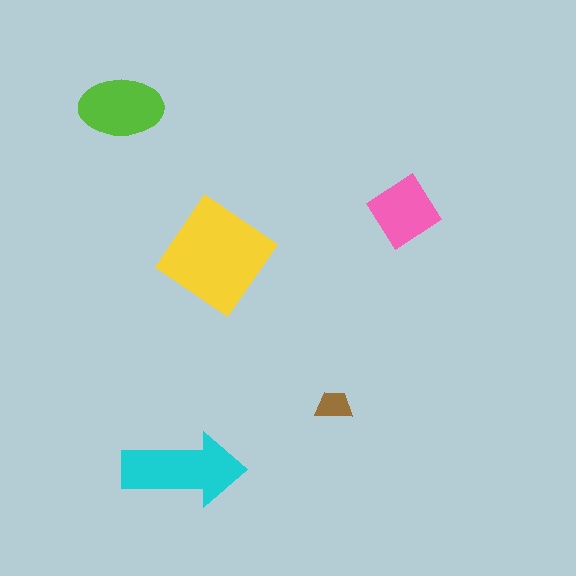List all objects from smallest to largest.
The brown trapezoid, the pink diamond, the lime ellipse, the cyan arrow, the yellow diamond.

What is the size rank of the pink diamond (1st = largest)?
4th.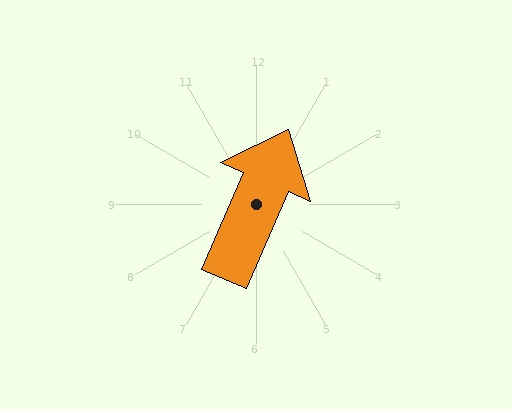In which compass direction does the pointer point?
Northeast.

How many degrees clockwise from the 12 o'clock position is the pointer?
Approximately 23 degrees.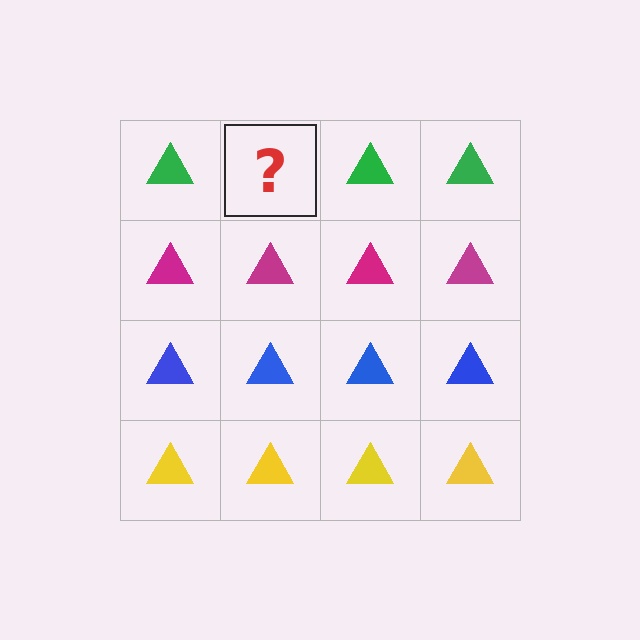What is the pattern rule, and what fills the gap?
The rule is that each row has a consistent color. The gap should be filled with a green triangle.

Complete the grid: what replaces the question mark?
The question mark should be replaced with a green triangle.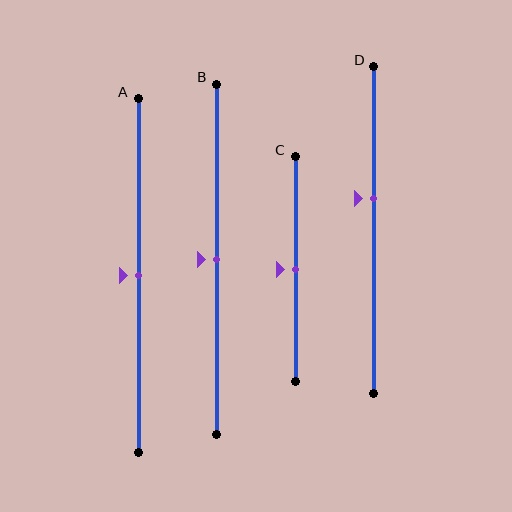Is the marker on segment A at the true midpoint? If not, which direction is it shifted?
Yes, the marker on segment A is at the true midpoint.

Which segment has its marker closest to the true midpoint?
Segment A has its marker closest to the true midpoint.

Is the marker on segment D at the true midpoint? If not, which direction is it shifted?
No, the marker on segment D is shifted upward by about 10% of the segment length.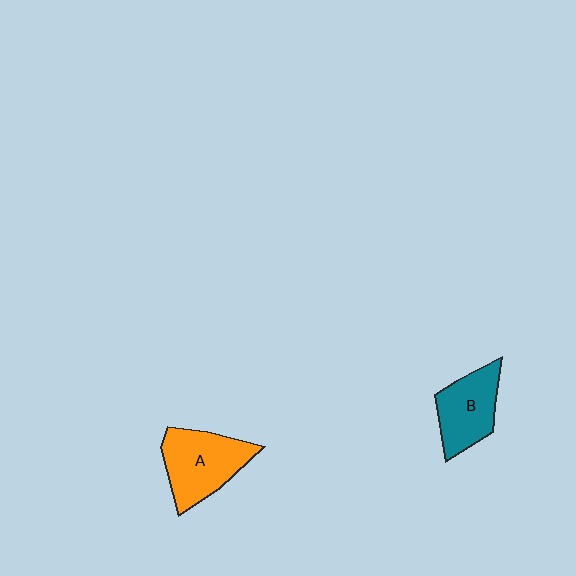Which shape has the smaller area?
Shape B (teal).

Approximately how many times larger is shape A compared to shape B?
Approximately 1.2 times.